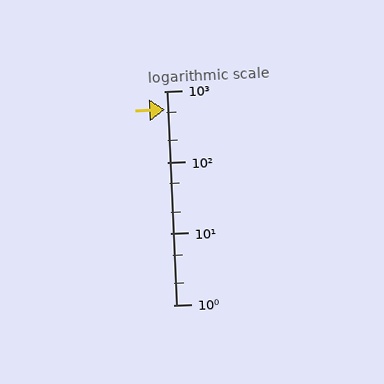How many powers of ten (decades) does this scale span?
The scale spans 3 decades, from 1 to 1000.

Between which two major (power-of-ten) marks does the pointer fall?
The pointer is between 100 and 1000.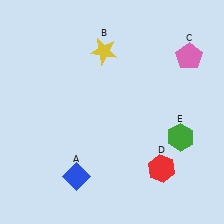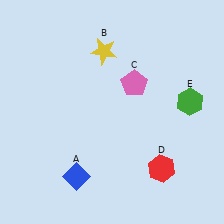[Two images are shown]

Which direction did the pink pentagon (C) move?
The pink pentagon (C) moved left.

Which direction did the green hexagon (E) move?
The green hexagon (E) moved up.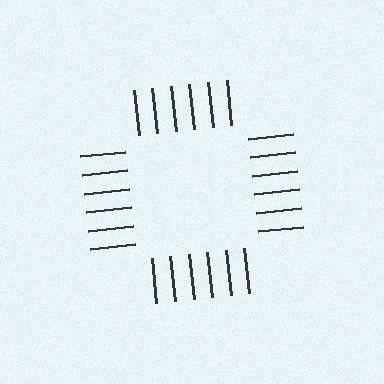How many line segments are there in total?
24 — 6 along each of the 4 edges.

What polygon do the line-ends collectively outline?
An illusory square — the line segments terminate on its edges but no continuous stroke is drawn.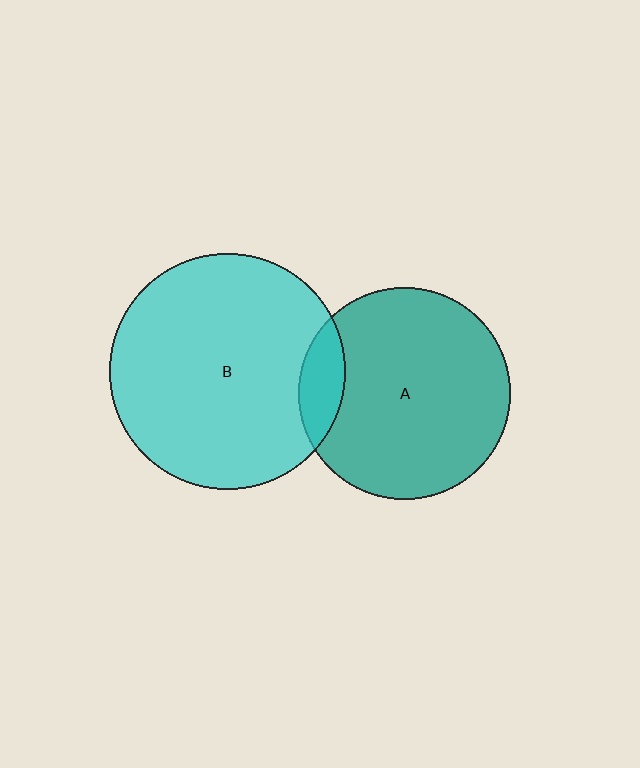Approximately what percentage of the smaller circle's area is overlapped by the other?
Approximately 10%.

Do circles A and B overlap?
Yes.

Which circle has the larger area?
Circle B (cyan).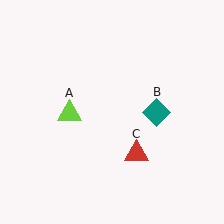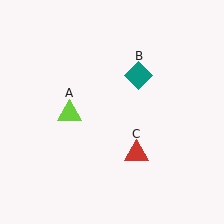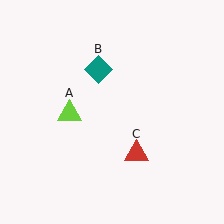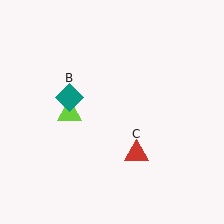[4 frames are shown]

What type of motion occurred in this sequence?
The teal diamond (object B) rotated counterclockwise around the center of the scene.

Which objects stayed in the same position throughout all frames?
Lime triangle (object A) and red triangle (object C) remained stationary.